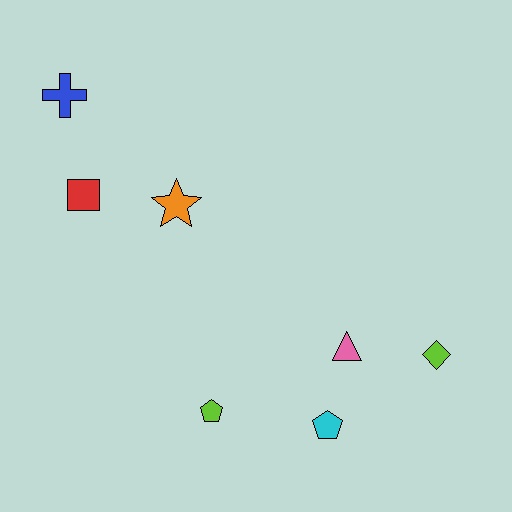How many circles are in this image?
There are no circles.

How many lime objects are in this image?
There are 2 lime objects.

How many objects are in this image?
There are 7 objects.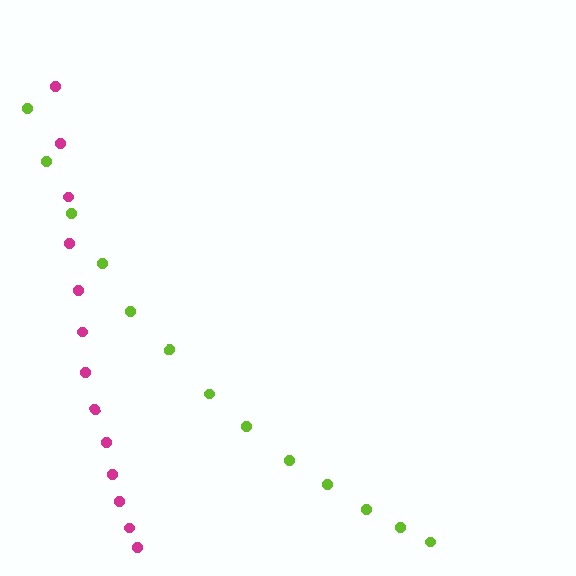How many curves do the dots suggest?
There are 2 distinct paths.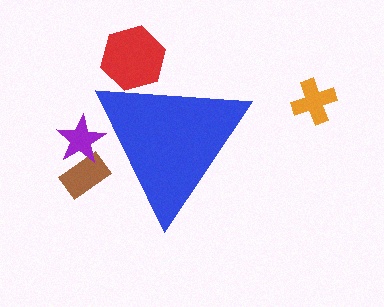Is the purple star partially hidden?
Yes, the purple star is partially hidden behind the blue triangle.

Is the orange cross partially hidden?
No, the orange cross is fully visible.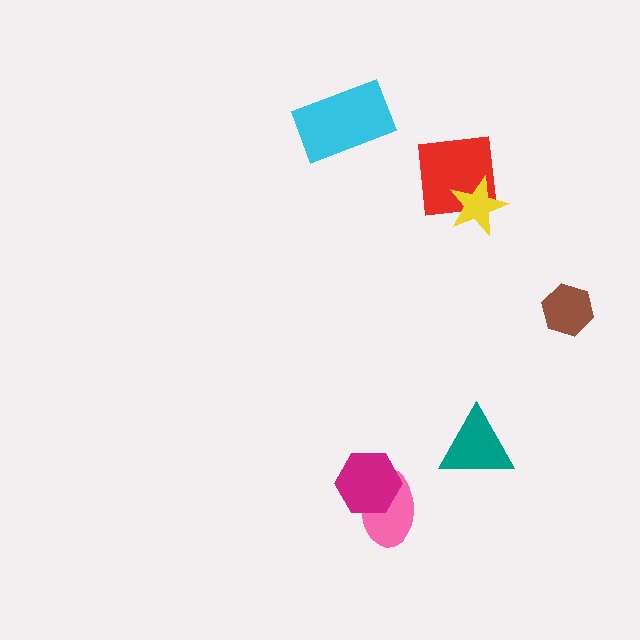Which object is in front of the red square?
The yellow star is in front of the red square.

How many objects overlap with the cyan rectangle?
0 objects overlap with the cyan rectangle.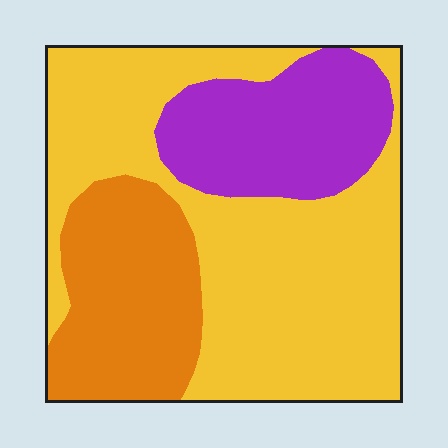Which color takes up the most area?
Yellow, at roughly 55%.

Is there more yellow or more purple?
Yellow.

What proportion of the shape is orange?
Orange takes up less than a quarter of the shape.